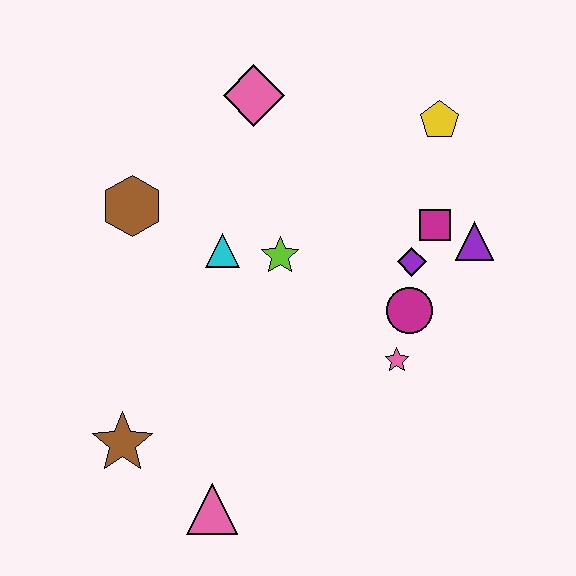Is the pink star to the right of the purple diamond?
No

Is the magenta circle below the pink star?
No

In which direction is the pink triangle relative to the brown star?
The pink triangle is to the right of the brown star.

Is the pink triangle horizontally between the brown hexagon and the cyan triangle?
Yes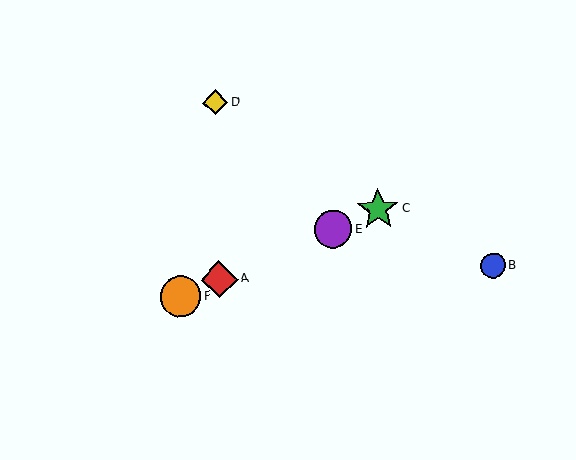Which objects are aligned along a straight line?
Objects A, C, E, F are aligned along a straight line.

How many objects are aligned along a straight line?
4 objects (A, C, E, F) are aligned along a straight line.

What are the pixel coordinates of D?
Object D is at (215, 103).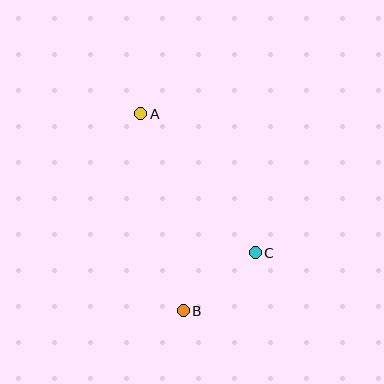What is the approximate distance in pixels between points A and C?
The distance between A and C is approximately 180 pixels.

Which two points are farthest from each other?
Points A and B are farthest from each other.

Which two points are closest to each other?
Points B and C are closest to each other.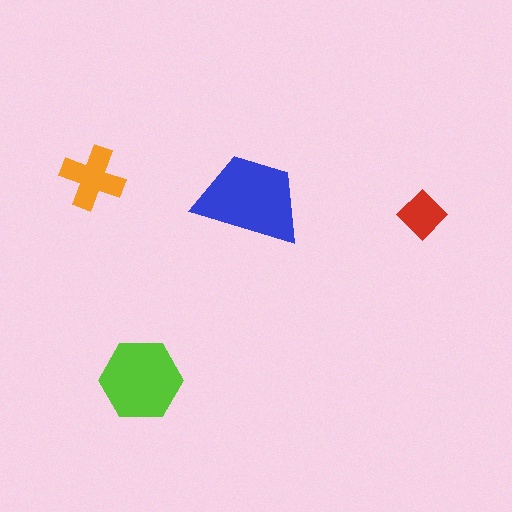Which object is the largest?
The blue trapezoid.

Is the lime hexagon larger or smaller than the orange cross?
Larger.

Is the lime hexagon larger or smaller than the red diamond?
Larger.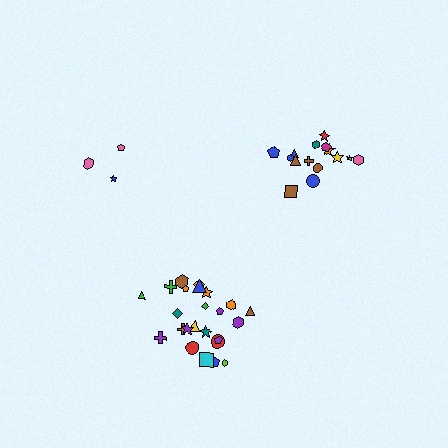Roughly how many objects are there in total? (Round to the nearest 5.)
Roughly 45 objects in total.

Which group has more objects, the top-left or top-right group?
The top-right group.